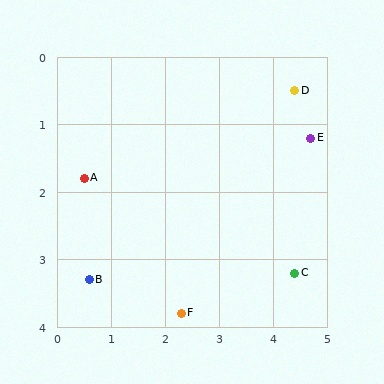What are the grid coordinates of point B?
Point B is at approximately (0.6, 3.3).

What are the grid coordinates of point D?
Point D is at approximately (4.4, 0.5).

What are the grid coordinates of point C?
Point C is at approximately (4.4, 3.2).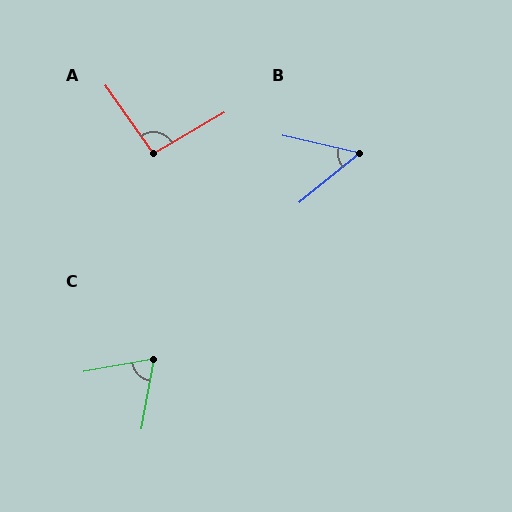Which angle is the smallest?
B, at approximately 52 degrees.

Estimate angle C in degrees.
Approximately 69 degrees.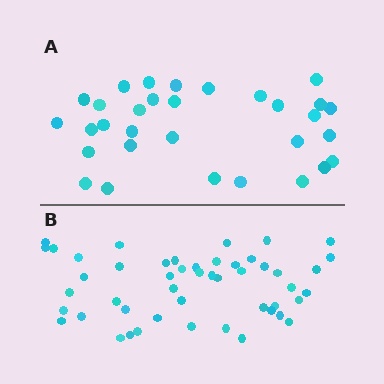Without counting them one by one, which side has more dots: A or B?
Region B (the bottom region) has more dots.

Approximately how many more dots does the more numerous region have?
Region B has approximately 20 more dots than region A.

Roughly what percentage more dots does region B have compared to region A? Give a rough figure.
About 60% more.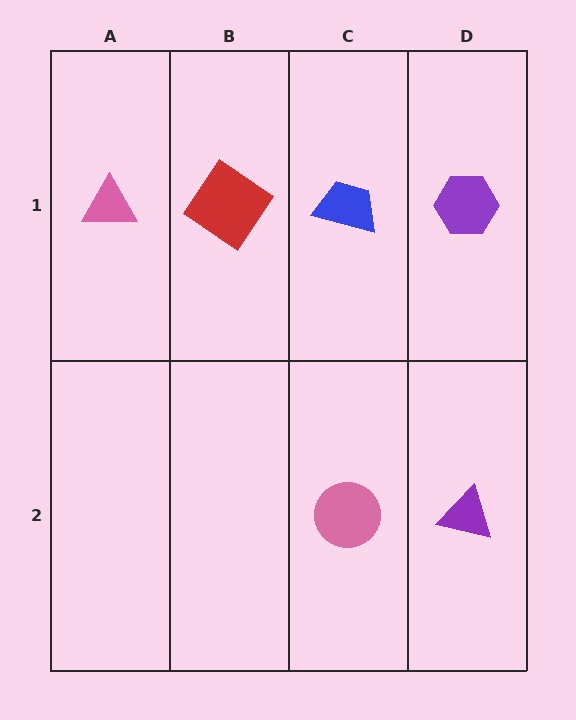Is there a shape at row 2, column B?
No, that cell is empty.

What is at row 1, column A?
A pink triangle.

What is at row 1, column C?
A blue trapezoid.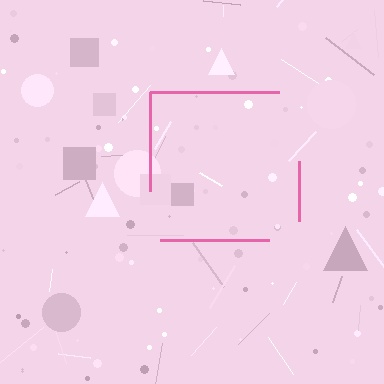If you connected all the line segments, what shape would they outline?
They would outline a square.